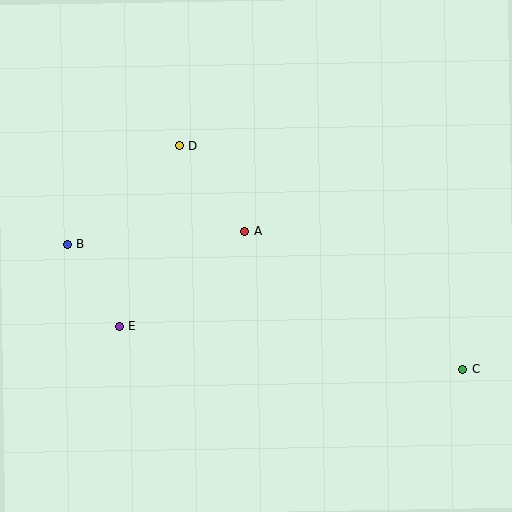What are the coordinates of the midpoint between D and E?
The midpoint between D and E is at (150, 236).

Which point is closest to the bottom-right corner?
Point C is closest to the bottom-right corner.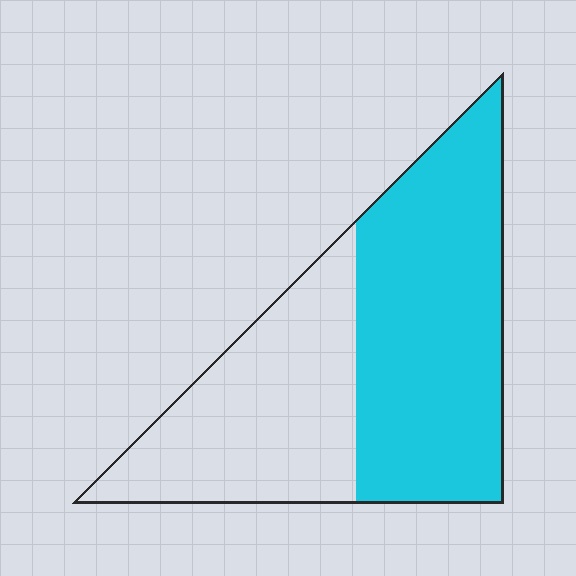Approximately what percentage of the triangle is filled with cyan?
Approximately 55%.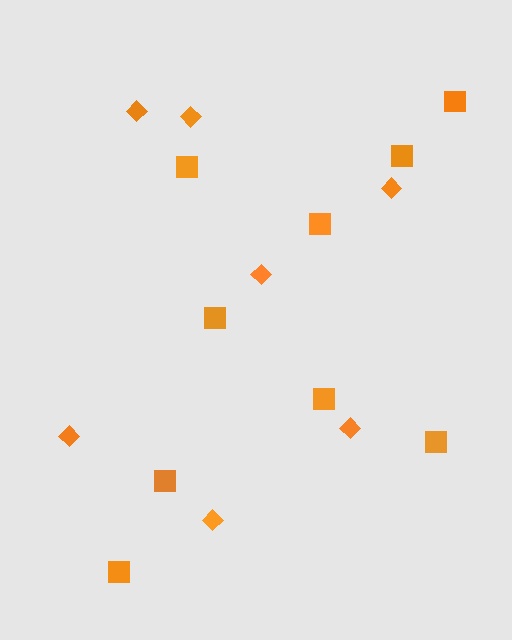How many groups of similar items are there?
There are 2 groups: one group of diamonds (7) and one group of squares (9).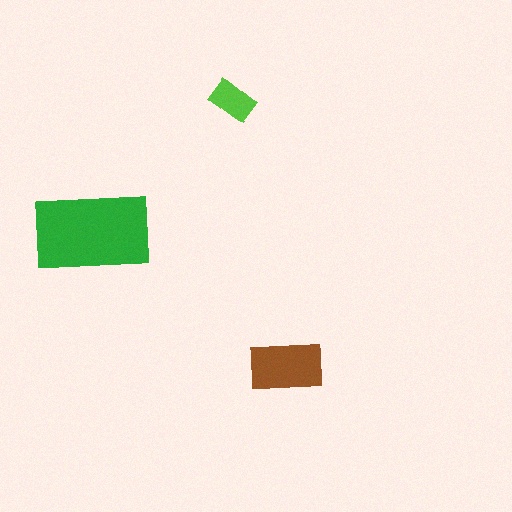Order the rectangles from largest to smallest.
the green one, the brown one, the lime one.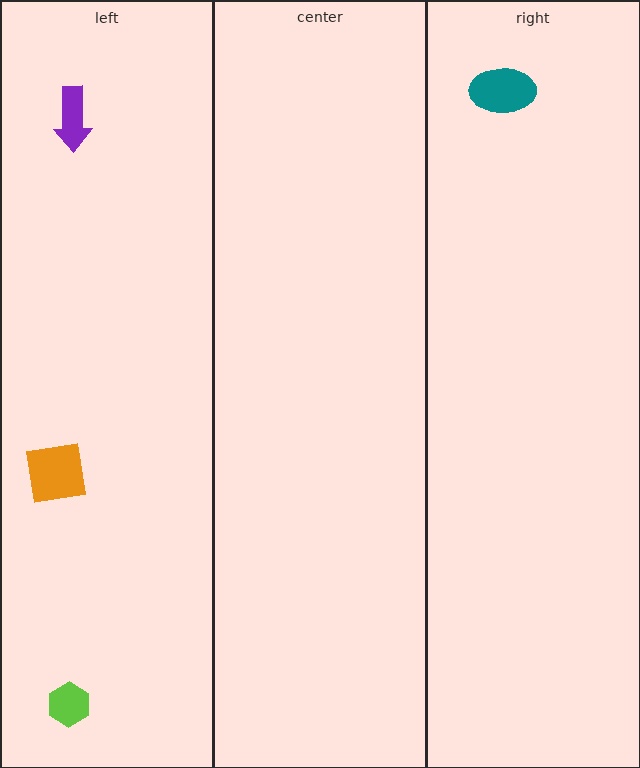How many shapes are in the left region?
3.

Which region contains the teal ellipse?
The right region.